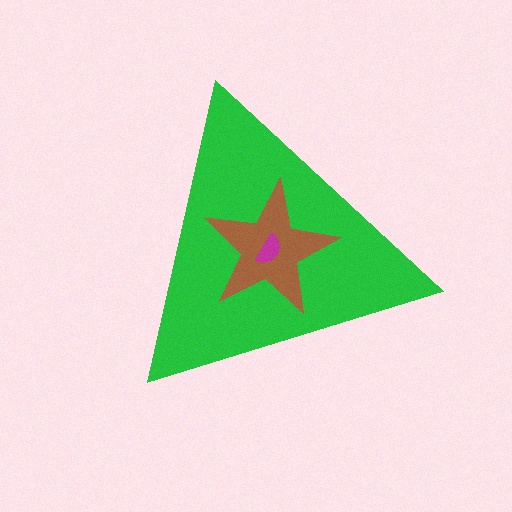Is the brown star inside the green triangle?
Yes.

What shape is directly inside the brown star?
The magenta semicircle.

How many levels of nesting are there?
3.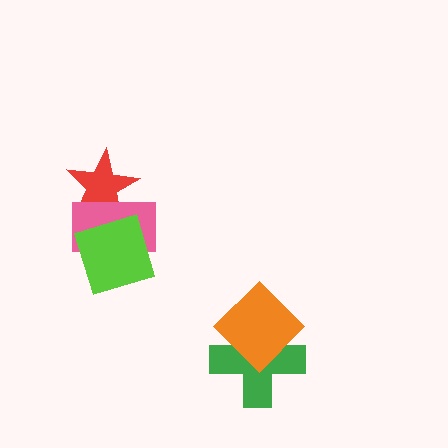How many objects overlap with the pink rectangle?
2 objects overlap with the pink rectangle.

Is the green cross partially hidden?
Yes, it is partially covered by another shape.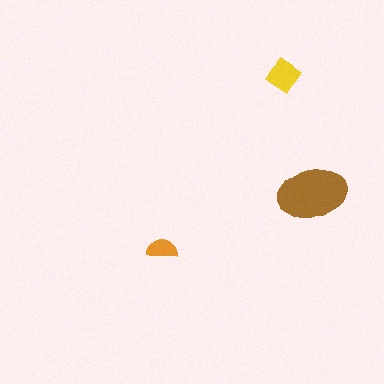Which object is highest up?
The yellow diamond is topmost.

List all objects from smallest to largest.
The orange semicircle, the yellow diamond, the brown ellipse.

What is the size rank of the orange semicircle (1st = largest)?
3rd.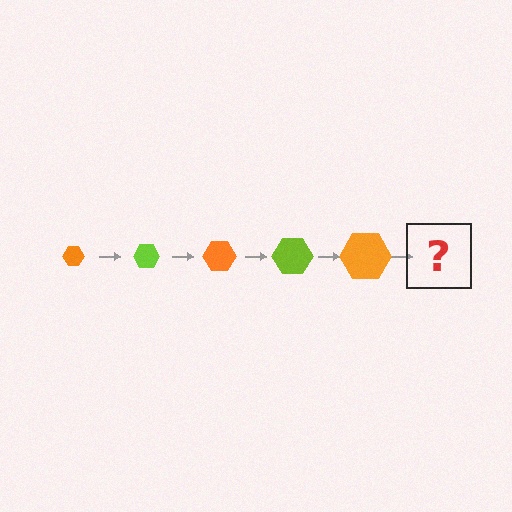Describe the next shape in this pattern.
It should be a lime hexagon, larger than the previous one.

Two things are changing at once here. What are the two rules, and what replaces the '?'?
The two rules are that the hexagon grows larger each step and the color cycles through orange and lime. The '?' should be a lime hexagon, larger than the previous one.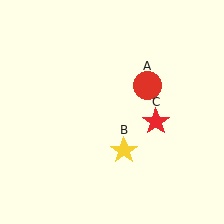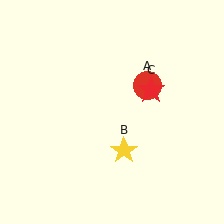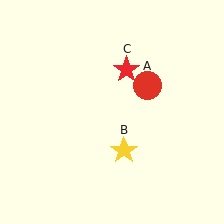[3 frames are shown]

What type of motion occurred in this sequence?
The red star (object C) rotated counterclockwise around the center of the scene.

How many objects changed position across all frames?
1 object changed position: red star (object C).